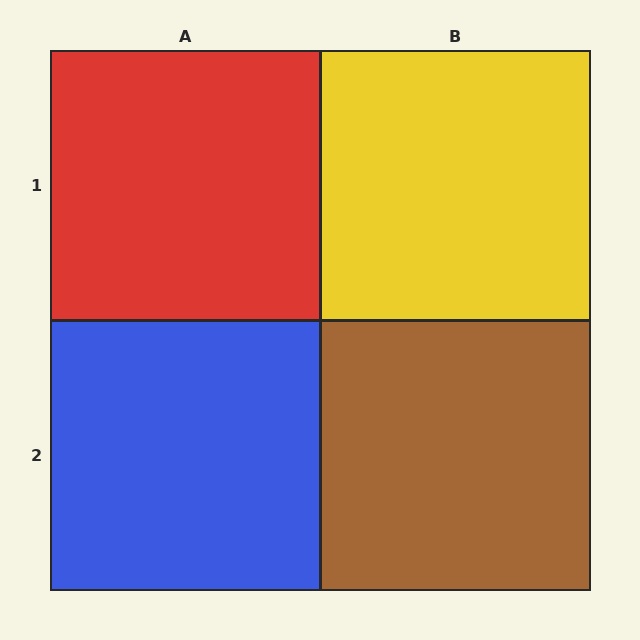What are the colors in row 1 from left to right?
Red, yellow.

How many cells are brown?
1 cell is brown.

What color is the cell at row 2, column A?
Blue.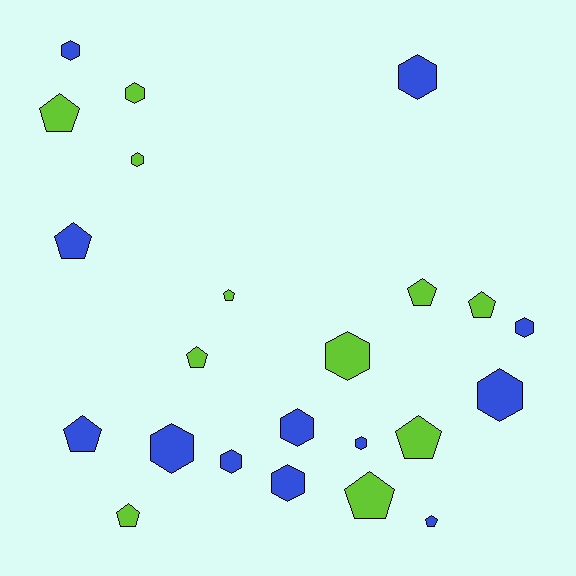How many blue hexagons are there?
There are 9 blue hexagons.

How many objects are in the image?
There are 23 objects.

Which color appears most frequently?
Blue, with 12 objects.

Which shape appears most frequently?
Hexagon, with 12 objects.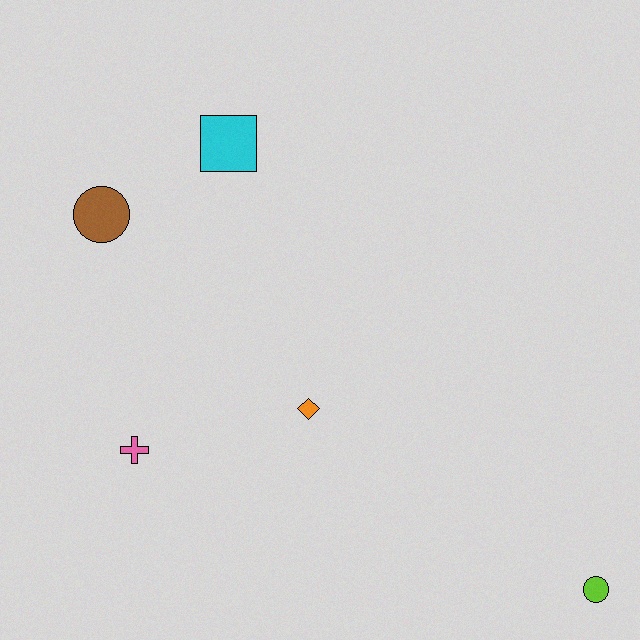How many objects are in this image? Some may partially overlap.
There are 5 objects.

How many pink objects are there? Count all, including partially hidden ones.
There is 1 pink object.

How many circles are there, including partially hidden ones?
There are 2 circles.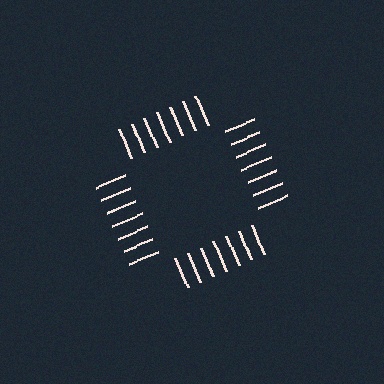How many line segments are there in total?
28 — 7 along each of the 4 edges.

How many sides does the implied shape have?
4 sides — the line-ends trace a square.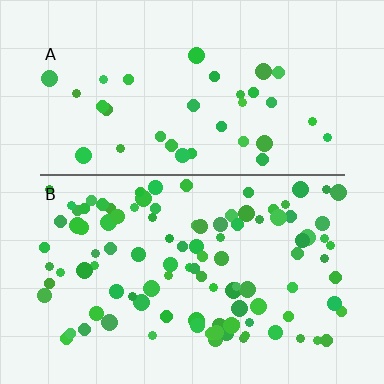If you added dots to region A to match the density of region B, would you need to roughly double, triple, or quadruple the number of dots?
Approximately triple.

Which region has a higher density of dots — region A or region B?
B (the bottom).